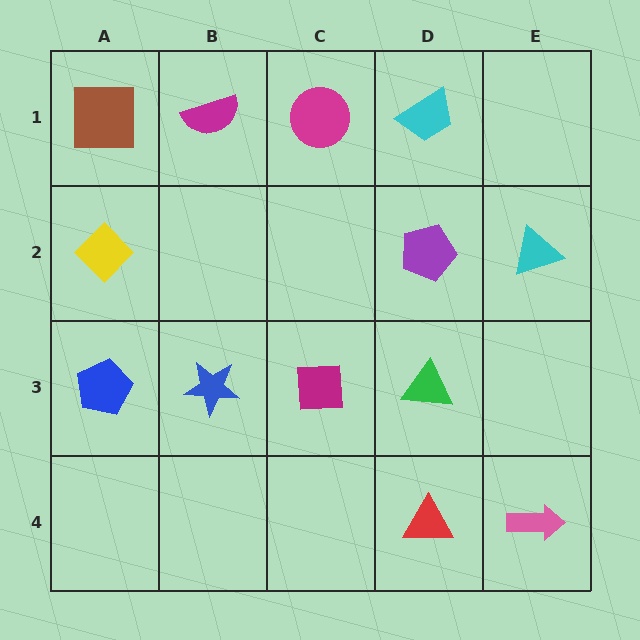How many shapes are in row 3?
4 shapes.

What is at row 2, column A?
A yellow diamond.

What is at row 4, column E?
A pink arrow.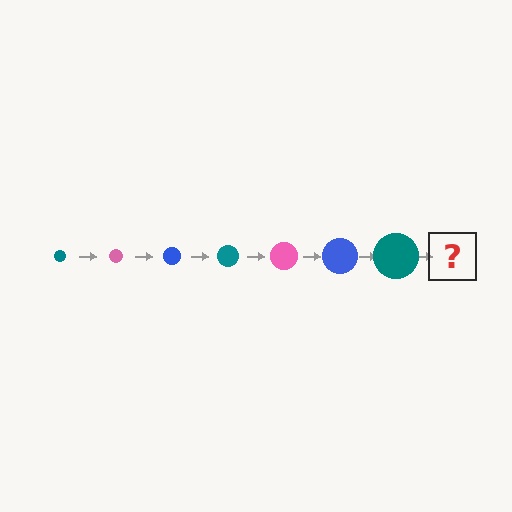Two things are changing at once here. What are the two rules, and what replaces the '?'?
The two rules are that the circle grows larger each step and the color cycles through teal, pink, and blue. The '?' should be a pink circle, larger than the previous one.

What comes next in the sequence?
The next element should be a pink circle, larger than the previous one.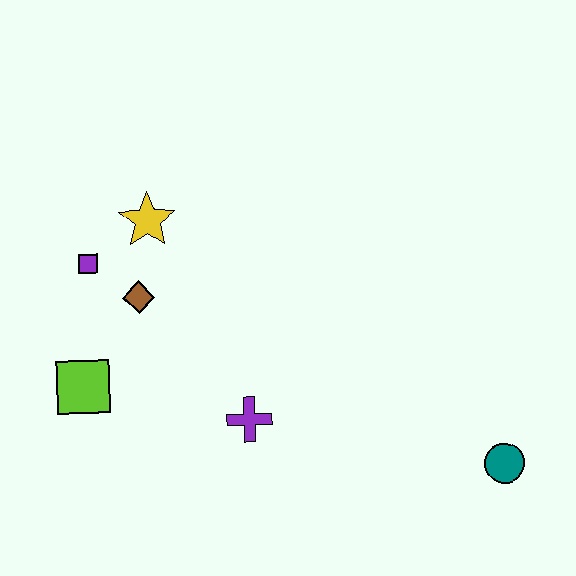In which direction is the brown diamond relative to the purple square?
The brown diamond is to the right of the purple square.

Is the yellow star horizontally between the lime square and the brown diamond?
No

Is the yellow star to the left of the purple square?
No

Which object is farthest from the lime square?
The teal circle is farthest from the lime square.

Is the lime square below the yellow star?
Yes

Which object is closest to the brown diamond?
The purple square is closest to the brown diamond.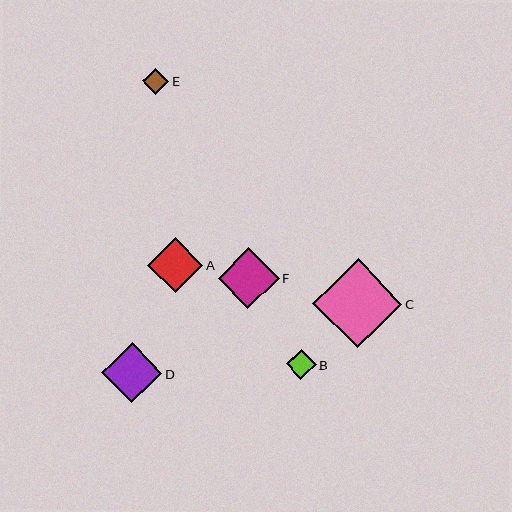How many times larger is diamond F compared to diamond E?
Diamond F is approximately 2.3 times the size of diamond E.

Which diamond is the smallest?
Diamond E is the smallest with a size of approximately 26 pixels.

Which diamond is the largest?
Diamond C is the largest with a size of approximately 89 pixels.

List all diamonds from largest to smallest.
From largest to smallest: C, F, D, A, B, E.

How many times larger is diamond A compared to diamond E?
Diamond A is approximately 2.1 times the size of diamond E.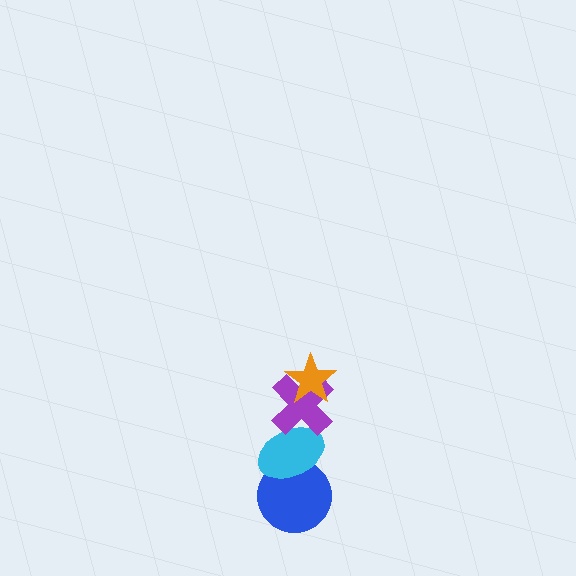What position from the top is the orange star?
The orange star is 1st from the top.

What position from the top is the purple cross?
The purple cross is 2nd from the top.